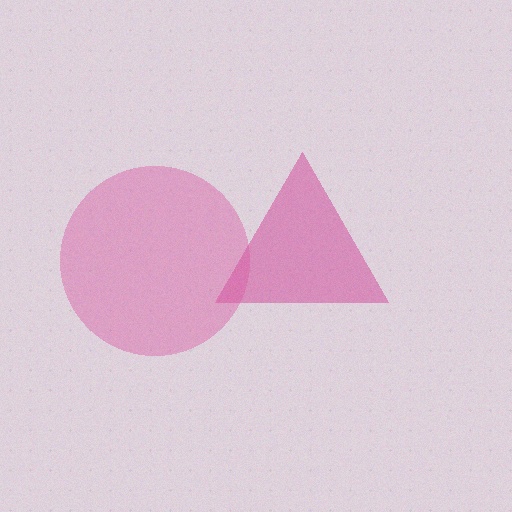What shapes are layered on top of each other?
The layered shapes are: a magenta triangle, a pink circle.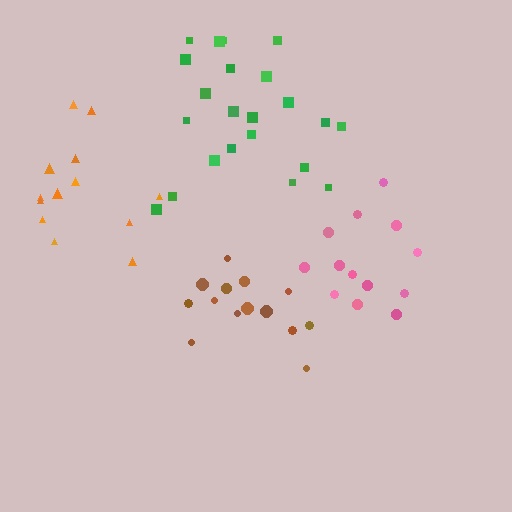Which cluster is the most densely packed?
Pink.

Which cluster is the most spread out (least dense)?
Orange.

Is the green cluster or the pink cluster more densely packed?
Pink.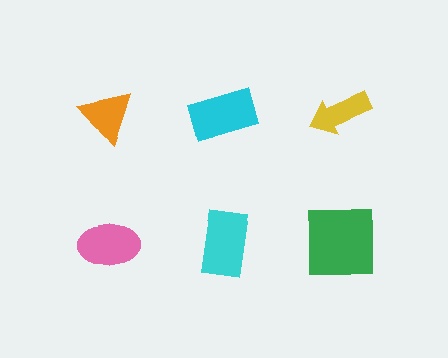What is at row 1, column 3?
A yellow arrow.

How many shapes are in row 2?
3 shapes.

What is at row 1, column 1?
An orange triangle.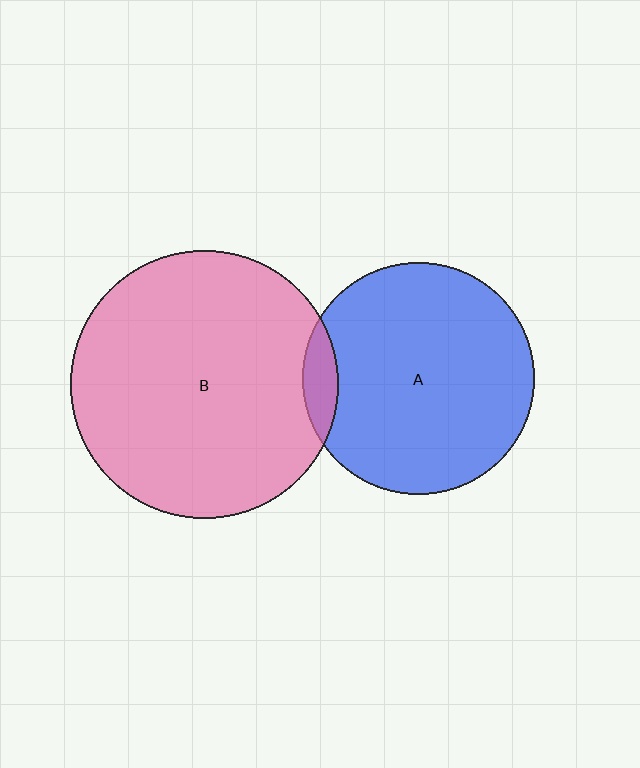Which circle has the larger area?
Circle B (pink).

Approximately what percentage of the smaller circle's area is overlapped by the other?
Approximately 5%.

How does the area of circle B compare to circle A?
Approximately 1.3 times.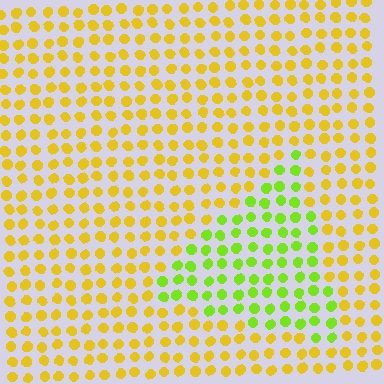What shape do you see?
I see a triangle.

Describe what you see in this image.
The image is filled with small yellow elements in a uniform arrangement. A triangle-shaped region is visible where the elements are tinted to a slightly different hue, forming a subtle color boundary.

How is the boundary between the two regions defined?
The boundary is defined purely by a slight shift in hue (about 44 degrees). Spacing, size, and orientation are identical on both sides.